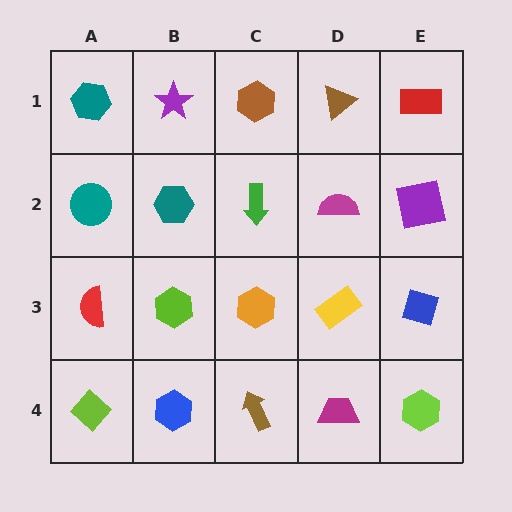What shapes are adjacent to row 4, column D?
A yellow rectangle (row 3, column D), a brown arrow (row 4, column C), a lime hexagon (row 4, column E).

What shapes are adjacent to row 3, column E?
A purple square (row 2, column E), a lime hexagon (row 4, column E), a yellow rectangle (row 3, column D).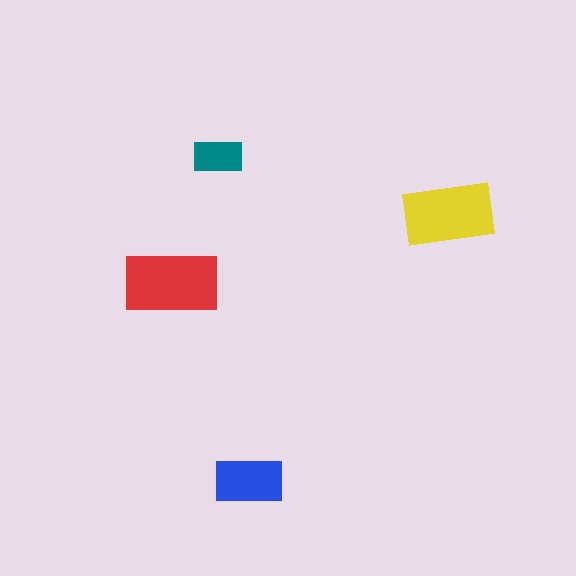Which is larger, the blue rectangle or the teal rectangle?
The blue one.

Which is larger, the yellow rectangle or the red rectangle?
The red one.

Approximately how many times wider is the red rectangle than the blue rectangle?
About 1.5 times wider.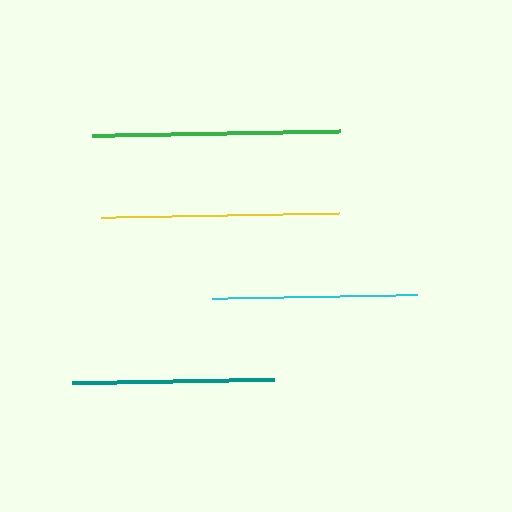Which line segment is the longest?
The green line is the longest at approximately 248 pixels.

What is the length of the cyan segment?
The cyan segment is approximately 205 pixels long.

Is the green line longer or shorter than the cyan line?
The green line is longer than the cyan line.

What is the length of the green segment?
The green segment is approximately 248 pixels long.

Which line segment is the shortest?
The teal line is the shortest at approximately 202 pixels.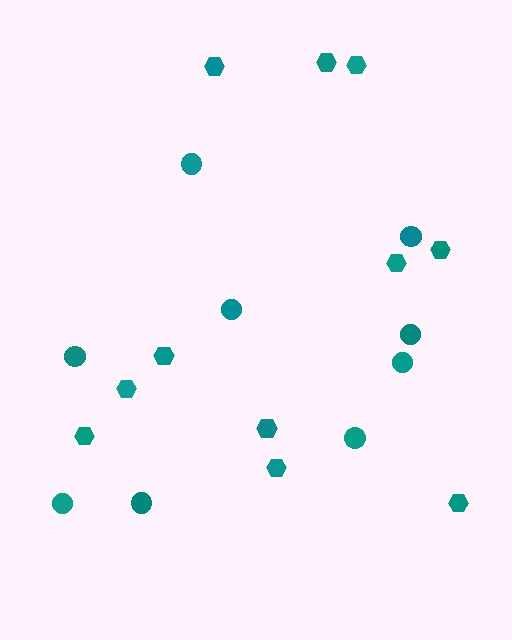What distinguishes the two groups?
There are 2 groups: one group of hexagons (11) and one group of circles (9).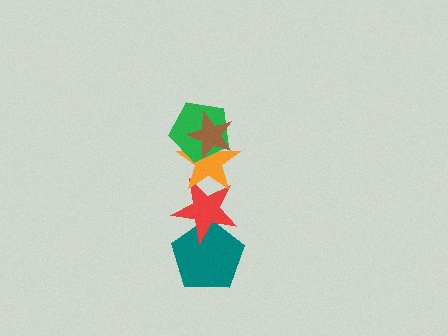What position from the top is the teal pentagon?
The teal pentagon is 5th from the top.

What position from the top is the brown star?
The brown star is 1st from the top.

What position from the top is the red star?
The red star is 4th from the top.